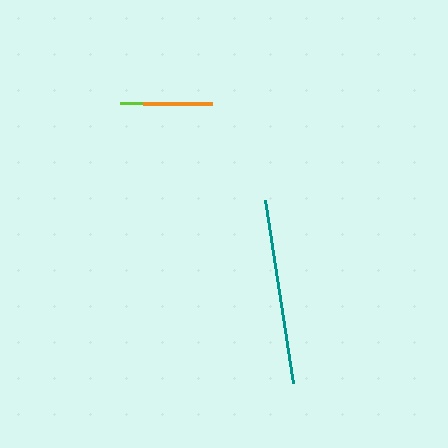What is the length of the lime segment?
The lime segment is approximately 74 pixels long.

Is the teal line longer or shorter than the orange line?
The teal line is longer than the orange line.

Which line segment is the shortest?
The orange line is the shortest at approximately 69 pixels.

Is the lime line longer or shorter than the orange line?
The lime line is longer than the orange line.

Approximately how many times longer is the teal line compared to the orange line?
The teal line is approximately 2.7 times the length of the orange line.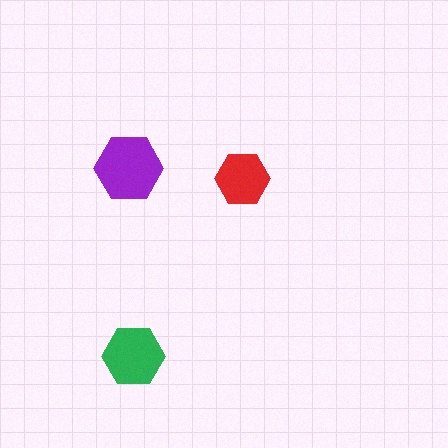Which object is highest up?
The purple hexagon is topmost.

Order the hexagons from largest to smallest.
the purple one, the green one, the red one.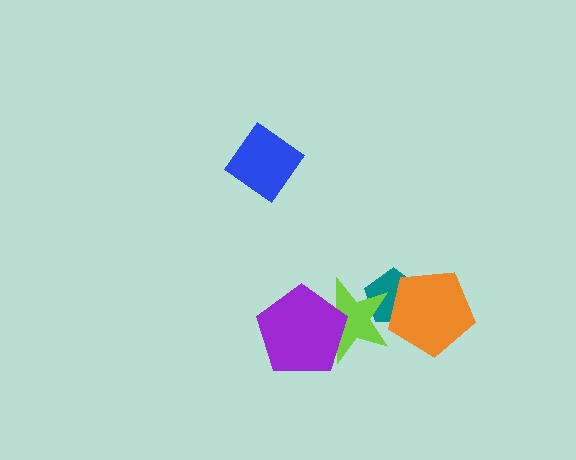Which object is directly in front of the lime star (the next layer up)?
The purple pentagon is directly in front of the lime star.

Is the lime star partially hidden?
Yes, it is partially covered by another shape.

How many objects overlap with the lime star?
3 objects overlap with the lime star.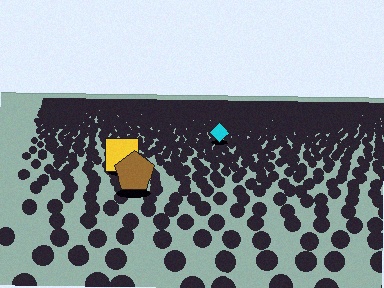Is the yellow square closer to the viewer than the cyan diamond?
Yes. The yellow square is closer — you can tell from the texture gradient: the ground texture is coarser near it.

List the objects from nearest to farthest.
From nearest to farthest: the brown pentagon, the yellow square, the cyan diamond.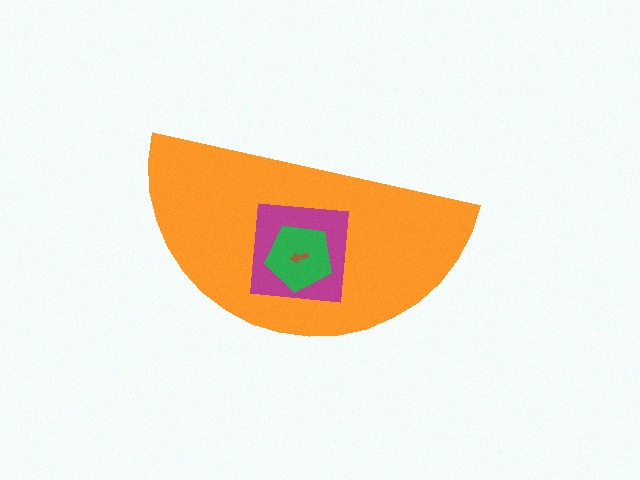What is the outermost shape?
The orange semicircle.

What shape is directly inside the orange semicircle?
The magenta square.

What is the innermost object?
The brown arrow.